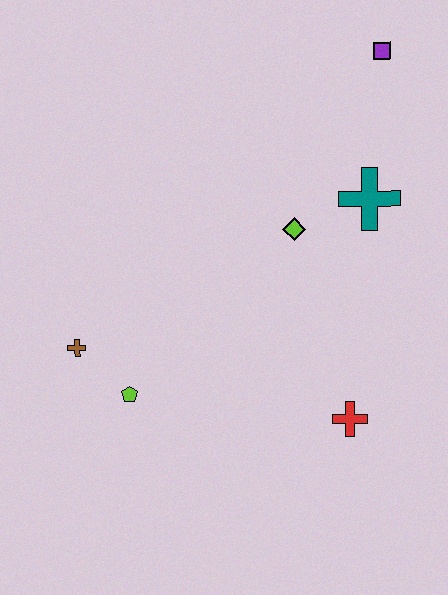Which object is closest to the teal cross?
The lime diamond is closest to the teal cross.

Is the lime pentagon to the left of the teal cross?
Yes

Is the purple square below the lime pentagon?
No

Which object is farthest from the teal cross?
The brown cross is farthest from the teal cross.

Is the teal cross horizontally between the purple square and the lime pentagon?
Yes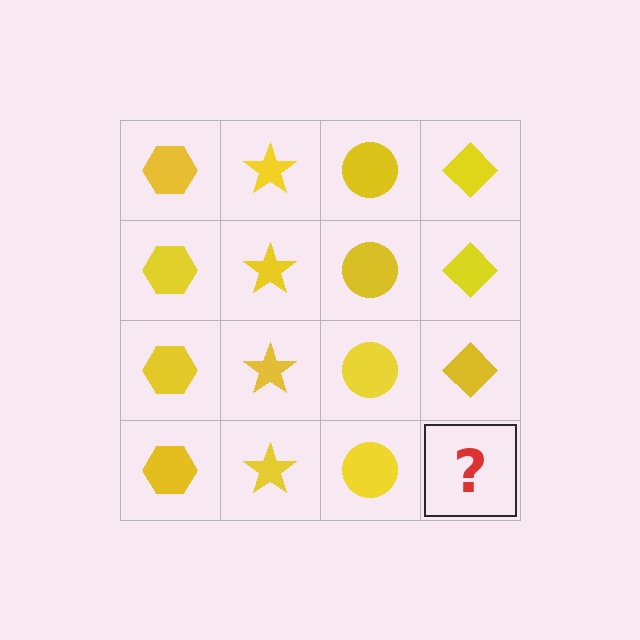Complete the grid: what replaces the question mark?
The question mark should be replaced with a yellow diamond.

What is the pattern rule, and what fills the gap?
The rule is that each column has a consistent shape. The gap should be filled with a yellow diamond.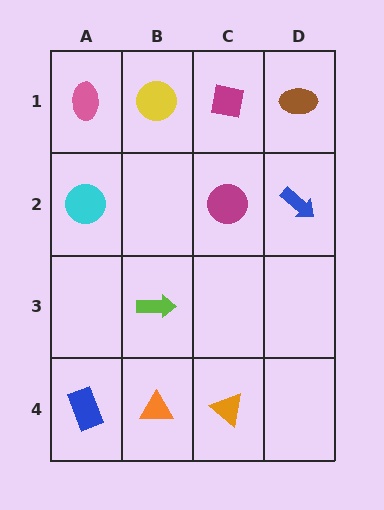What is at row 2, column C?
A magenta circle.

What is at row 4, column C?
An orange triangle.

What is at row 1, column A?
A pink ellipse.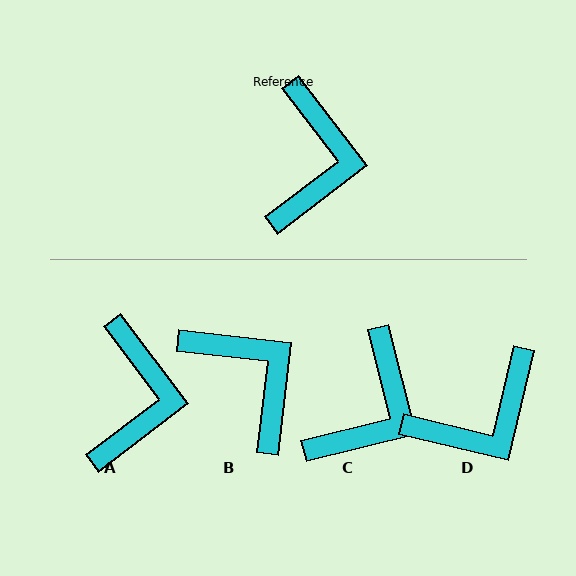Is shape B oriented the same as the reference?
No, it is off by about 46 degrees.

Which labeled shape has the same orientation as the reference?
A.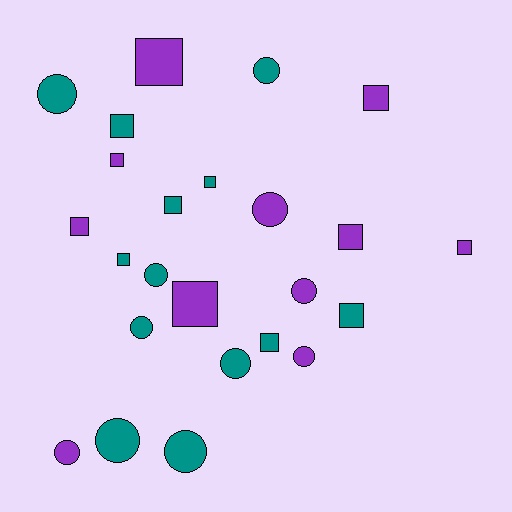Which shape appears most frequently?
Square, with 13 objects.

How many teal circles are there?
There are 7 teal circles.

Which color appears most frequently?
Teal, with 13 objects.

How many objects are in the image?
There are 24 objects.